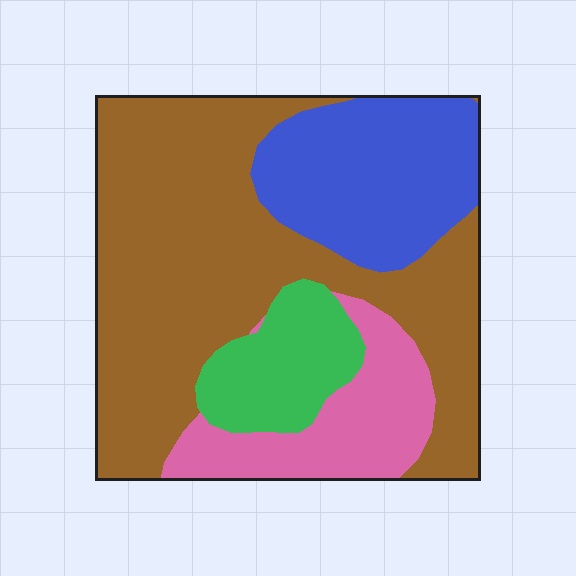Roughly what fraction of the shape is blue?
Blue covers around 20% of the shape.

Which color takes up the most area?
Brown, at roughly 50%.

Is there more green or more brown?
Brown.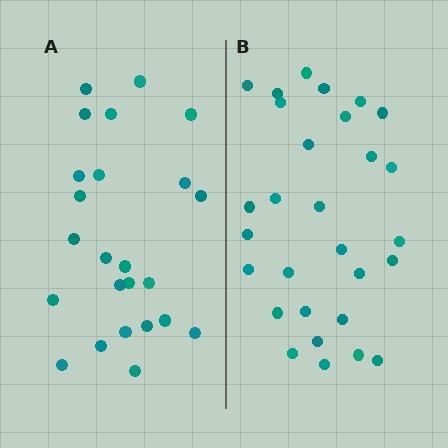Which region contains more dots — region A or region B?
Region B (the right region) has more dots.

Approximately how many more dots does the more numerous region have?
Region B has about 5 more dots than region A.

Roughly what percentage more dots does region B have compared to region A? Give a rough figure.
About 20% more.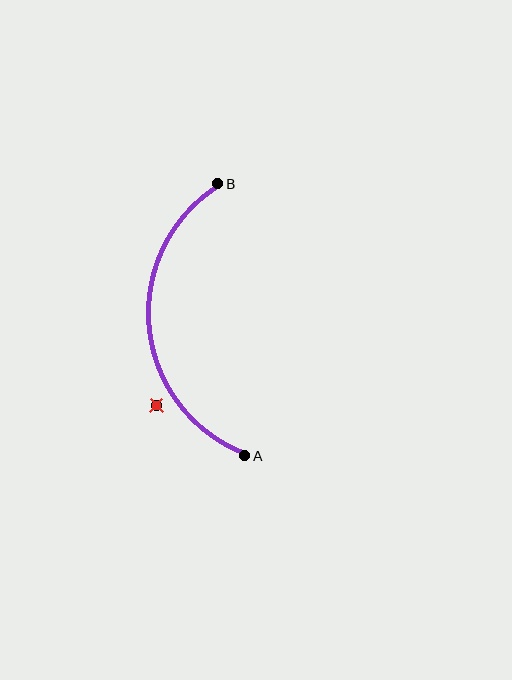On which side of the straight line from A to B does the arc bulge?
The arc bulges to the left of the straight line connecting A and B.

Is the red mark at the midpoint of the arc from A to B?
No — the red mark does not lie on the arc at all. It sits slightly outside the curve.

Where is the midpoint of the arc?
The arc midpoint is the point on the curve farthest from the straight line joining A and B. It sits to the left of that line.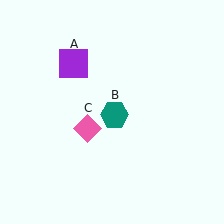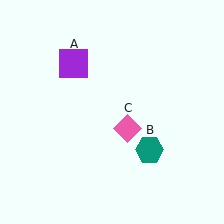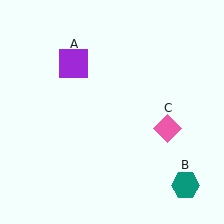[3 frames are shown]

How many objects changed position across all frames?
2 objects changed position: teal hexagon (object B), pink diamond (object C).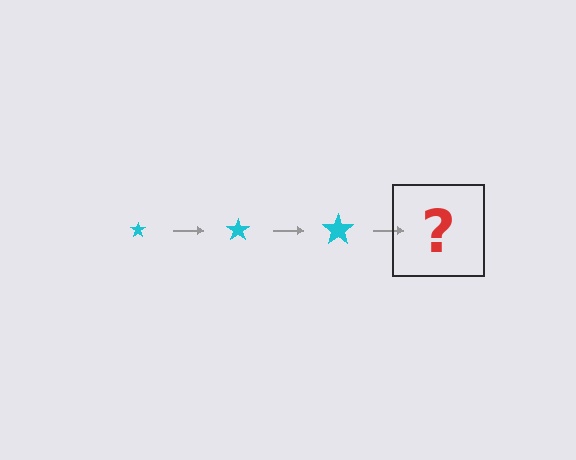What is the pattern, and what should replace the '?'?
The pattern is that the star gets progressively larger each step. The '?' should be a cyan star, larger than the previous one.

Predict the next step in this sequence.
The next step is a cyan star, larger than the previous one.